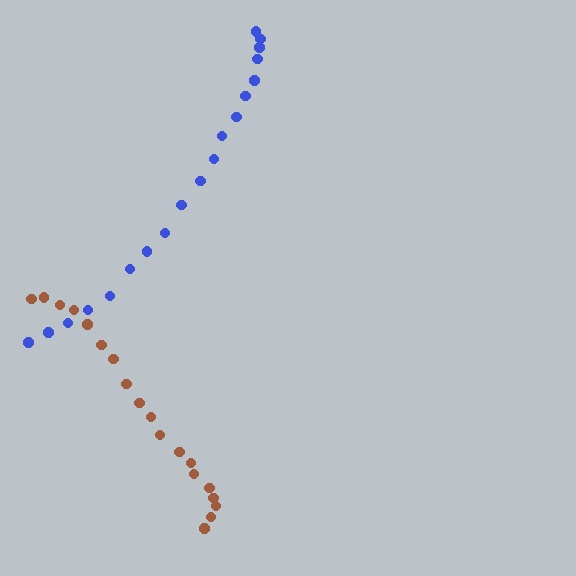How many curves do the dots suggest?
There are 2 distinct paths.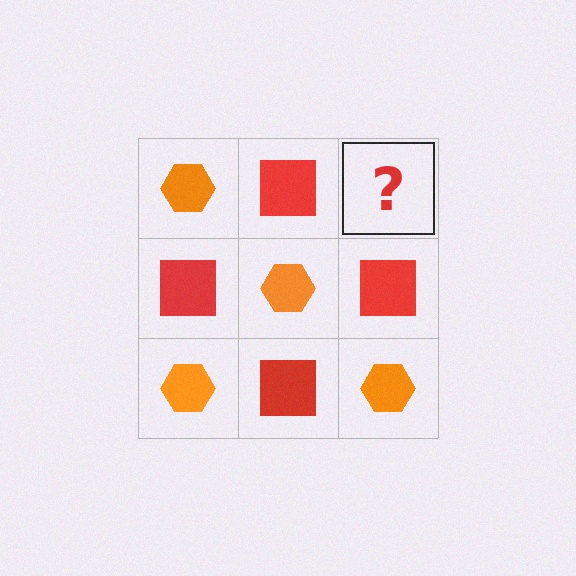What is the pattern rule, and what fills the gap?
The rule is that it alternates orange hexagon and red square in a checkerboard pattern. The gap should be filled with an orange hexagon.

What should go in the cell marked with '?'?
The missing cell should contain an orange hexagon.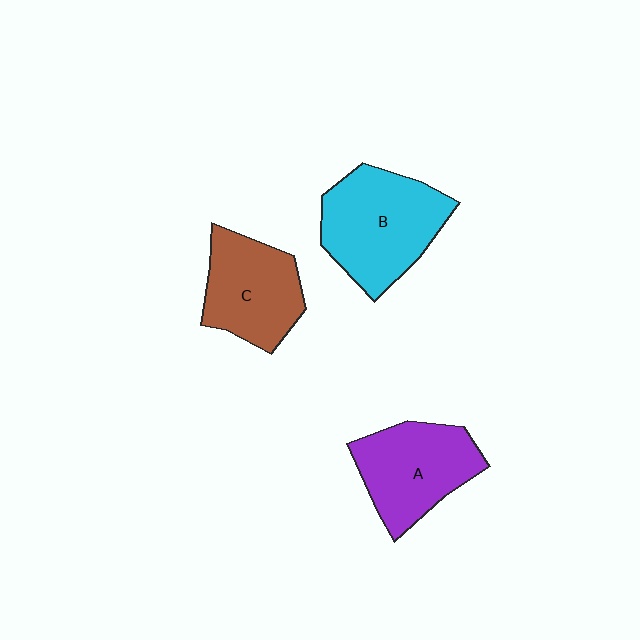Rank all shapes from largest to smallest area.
From largest to smallest: B (cyan), A (purple), C (brown).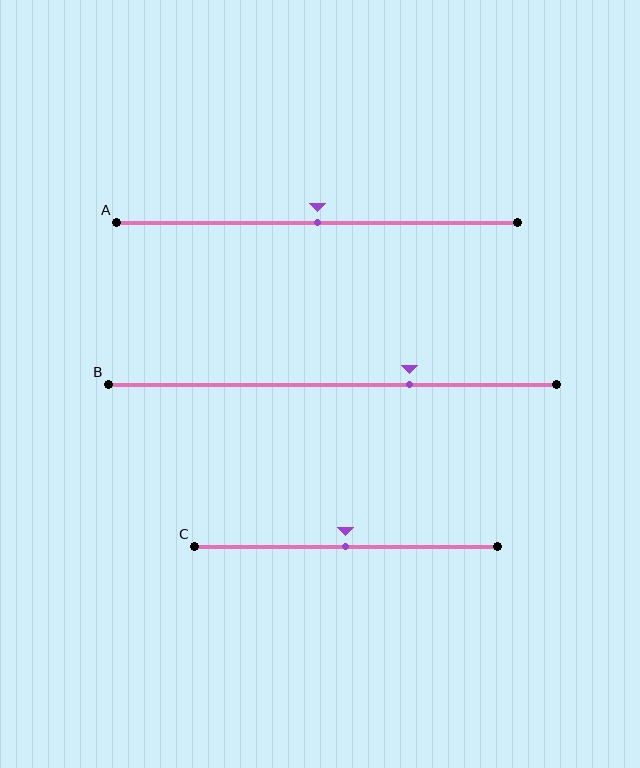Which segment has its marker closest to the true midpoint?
Segment A has its marker closest to the true midpoint.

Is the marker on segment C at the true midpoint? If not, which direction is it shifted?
Yes, the marker on segment C is at the true midpoint.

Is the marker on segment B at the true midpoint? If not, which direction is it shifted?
No, the marker on segment B is shifted to the right by about 17% of the segment length.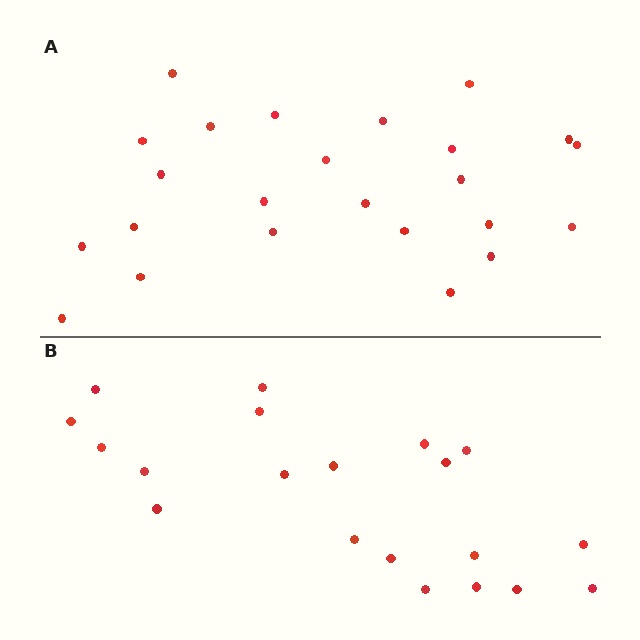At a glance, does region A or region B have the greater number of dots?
Region A (the top region) has more dots.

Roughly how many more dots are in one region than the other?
Region A has about 4 more dots than region B.